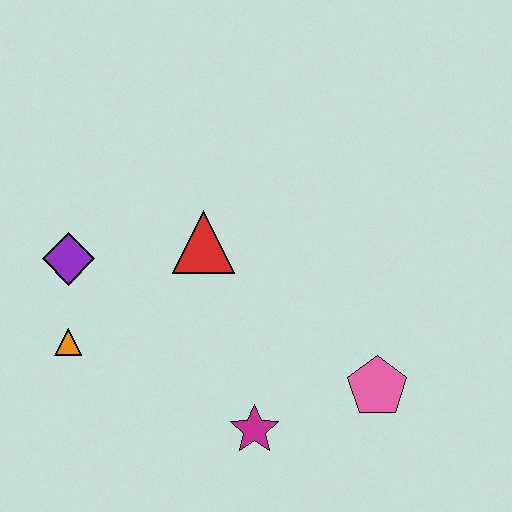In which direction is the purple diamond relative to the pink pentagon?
The purple diamond is to the left of the pink pentagon.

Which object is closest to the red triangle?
The purple diamond is closest to the red triangle.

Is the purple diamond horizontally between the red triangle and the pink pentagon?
No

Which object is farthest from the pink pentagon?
The purple diamond is farthest from the pink pentagon.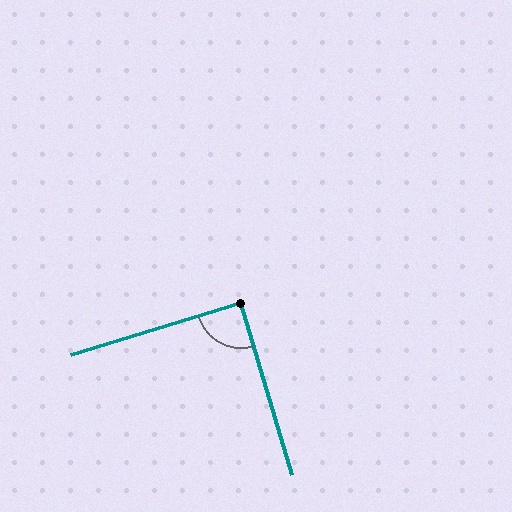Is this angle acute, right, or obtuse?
It is approximately a right angle.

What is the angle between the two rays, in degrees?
Approximately 90 degrees.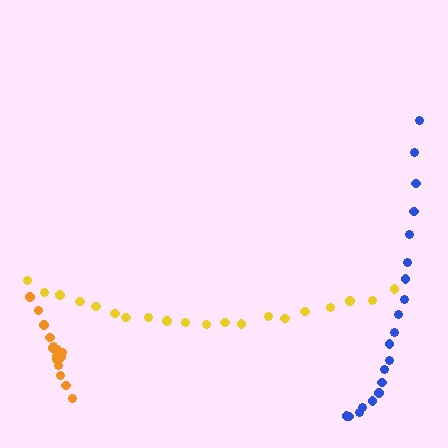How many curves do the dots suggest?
There are 3 distinct paths.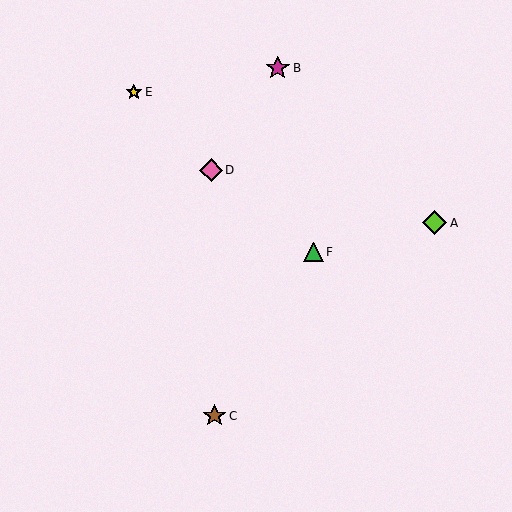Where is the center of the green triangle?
The center of the green triangle is at (313, 252).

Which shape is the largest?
The lime diamond (labeled A) is the largest.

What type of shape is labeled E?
Shape E is a yellow star.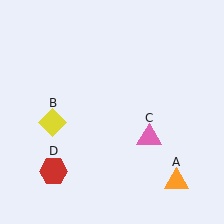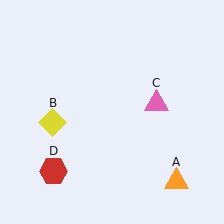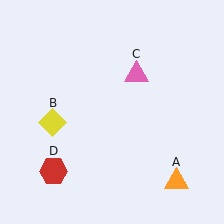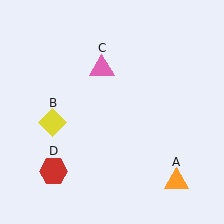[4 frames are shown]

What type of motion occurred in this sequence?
The pink triangle (object C) rotated counterclockwise around the center of the scene.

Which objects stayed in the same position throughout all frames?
Orange triangle (object A) and yellow diamond (object B) and red hexagon (object D) remained stationary.